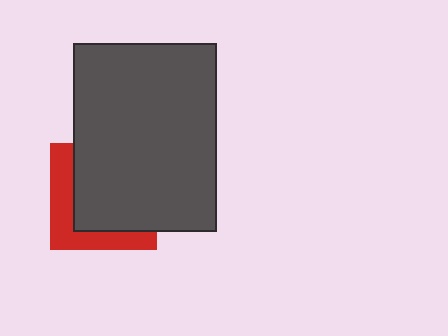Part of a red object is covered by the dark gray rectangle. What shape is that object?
It is a square.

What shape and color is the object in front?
The object in front is a dark gray rectangle.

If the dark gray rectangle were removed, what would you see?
You would see the complete red square.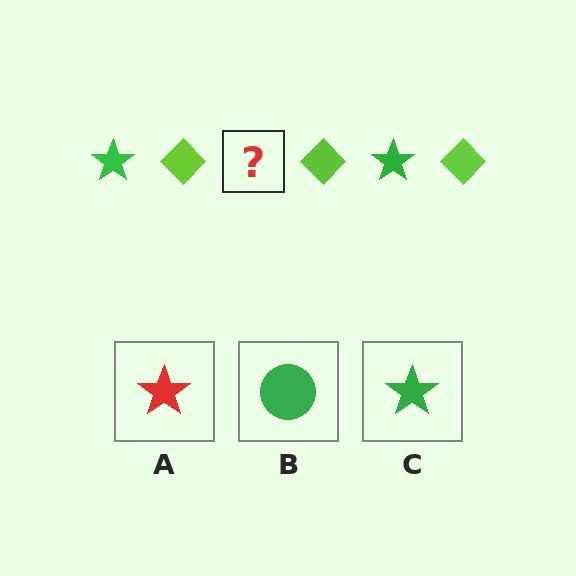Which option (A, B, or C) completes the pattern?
C.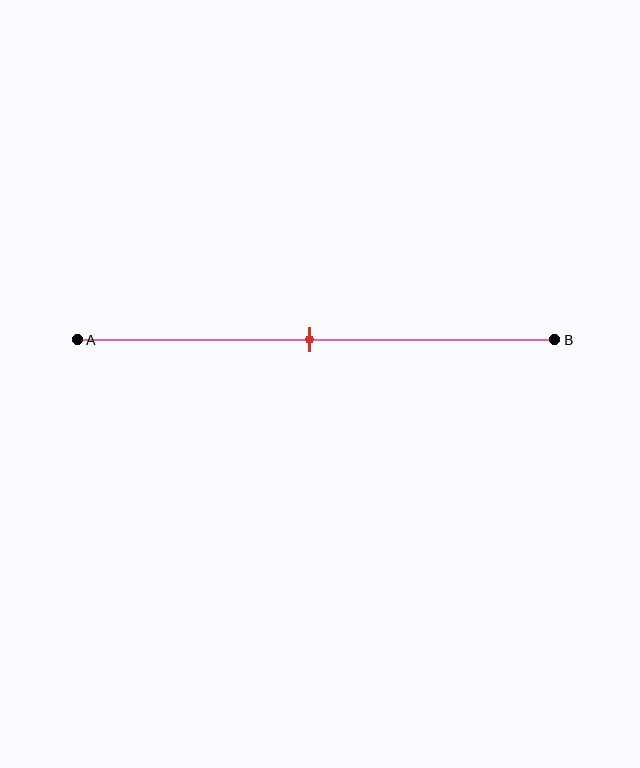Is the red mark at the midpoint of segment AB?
Yes, the mark is approximately at the midpoint.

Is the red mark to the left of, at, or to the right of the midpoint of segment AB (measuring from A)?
The red mark is approximately at the midpoint of segment AB.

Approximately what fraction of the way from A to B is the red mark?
The red mark is approximately 50% of the way from A to B.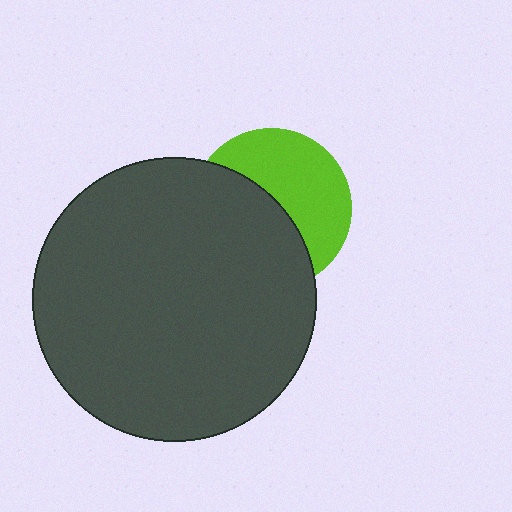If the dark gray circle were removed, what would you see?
You would see the complete lime circle.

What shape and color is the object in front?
The object in front is a dark gray circle.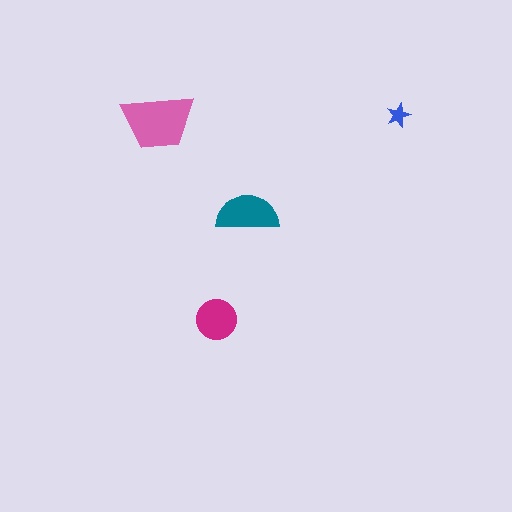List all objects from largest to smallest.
The pink trapezoid, the teal semicircle, the magenta circle, the blue star.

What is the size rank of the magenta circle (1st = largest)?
3rd.